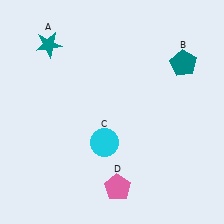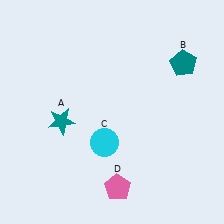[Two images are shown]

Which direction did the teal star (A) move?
The teal star (A) moved down.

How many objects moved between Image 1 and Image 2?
1 object moved between the two images.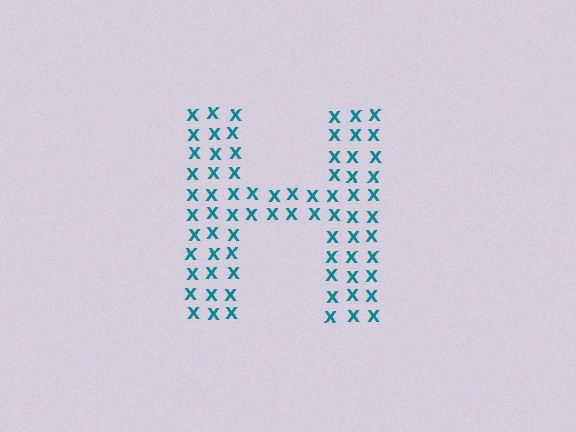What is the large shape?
The large shape is the letter H.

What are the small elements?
The small elements are letter X's.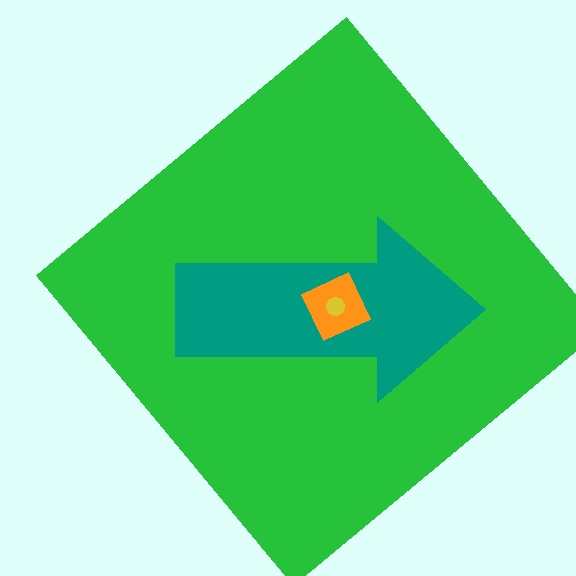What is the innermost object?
The yellow circle.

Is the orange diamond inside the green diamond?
Yes.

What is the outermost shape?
The green diamond.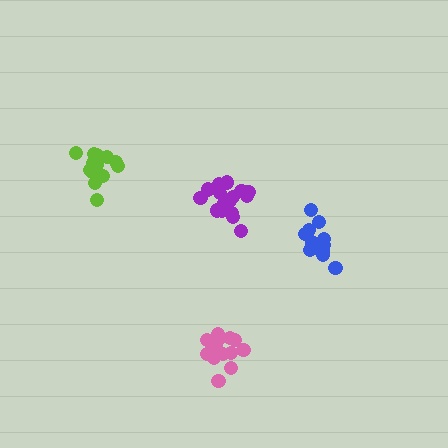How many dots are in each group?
Group 1: 14 dots, Group 2: 17 dots, Group 3: 13 dots, Group 4: 14 dots (58 total).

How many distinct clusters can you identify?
There are 4 distinct clusters.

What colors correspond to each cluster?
The clusters are colored: pink, purple, lime, blue.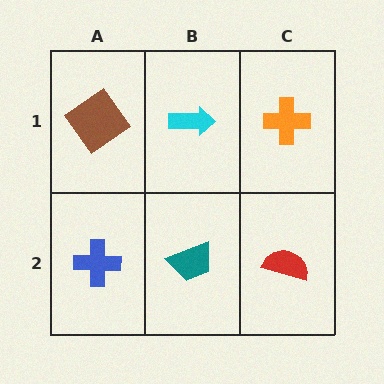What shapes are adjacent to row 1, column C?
A red semicircle (row 2, column C), a cyan arrow (row 1, column B).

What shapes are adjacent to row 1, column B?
A teal trapezoid (row 2, column B), a brown diamond (row 1, column A), an orange cross (row 1, column C).